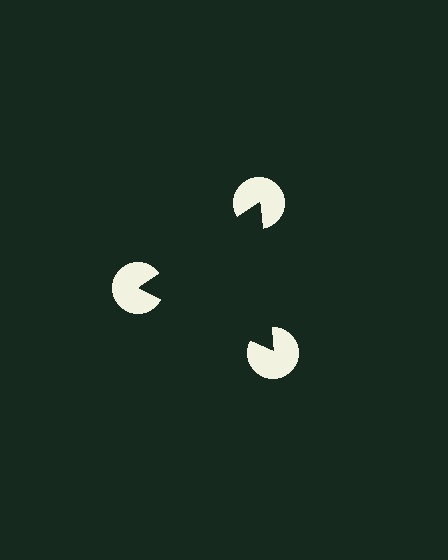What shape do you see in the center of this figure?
An illusory triangle — its edges are inferred from the aligned wedge cuts in the pac-man discs, not physically drawn.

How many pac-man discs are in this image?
There are 3 — one at each vertex of the illusory triangle.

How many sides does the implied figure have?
3 sides.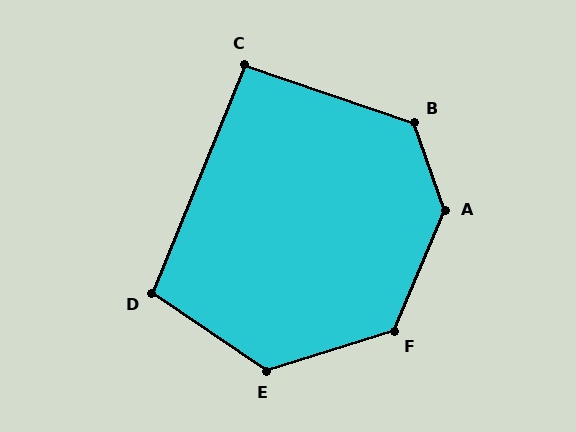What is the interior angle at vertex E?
Approximately 128 degrees (obtuse).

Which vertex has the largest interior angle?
A, at approximately 138 degrees.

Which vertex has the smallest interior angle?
C, at approximately 93 degrees.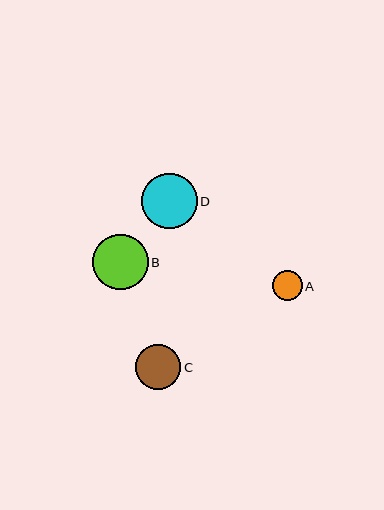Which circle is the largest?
Circle D is the largest with a size of approximately 55 pixels.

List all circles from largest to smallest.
From largest to smallest: D, B, C, A.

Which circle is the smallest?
Circle A is the smallest with a size of approximately 30 pixels.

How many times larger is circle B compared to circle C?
Circle B is approximately 1.2 times the size of circle C.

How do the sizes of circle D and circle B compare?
Circle D and circle B are approximately the same size.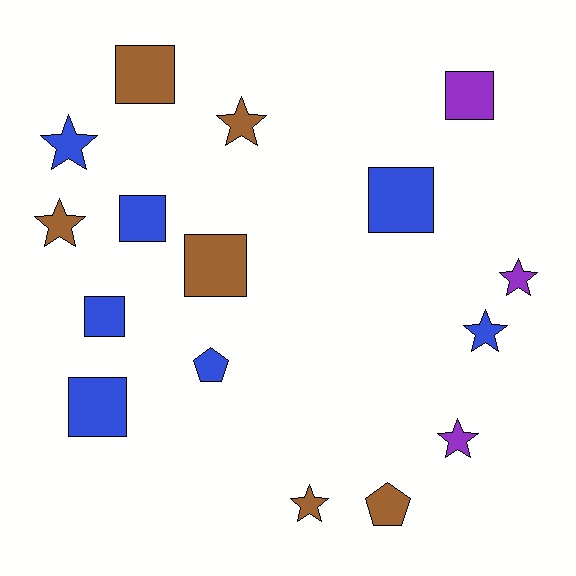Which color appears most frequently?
Blue, with 7 objects.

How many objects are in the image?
There are 16 objects.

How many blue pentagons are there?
There is 1 blue pentagon.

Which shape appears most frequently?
Star, with 7 objects.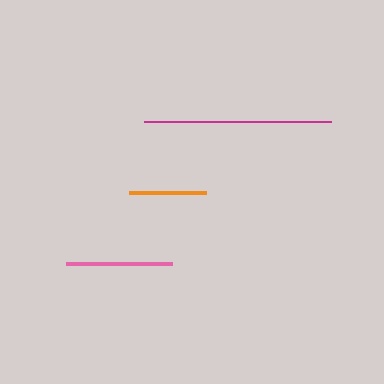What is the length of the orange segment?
The orange segment is approximately 77 pixels long.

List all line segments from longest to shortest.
From longest to shortest: magenta, pink, orange.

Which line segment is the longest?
The magenta line is the longest at approximately 187 pixels.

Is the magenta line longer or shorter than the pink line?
The magenta line is longer than the pink line.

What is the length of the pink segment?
The pink segment is approximately 106 pixels long.